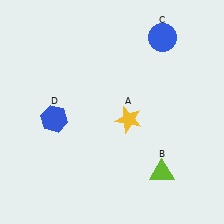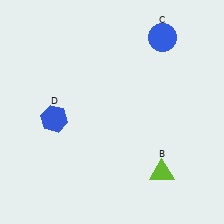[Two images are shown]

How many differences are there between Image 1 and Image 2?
There is 1 difference between the two images.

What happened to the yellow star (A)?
The yellow star (A) was removed in Image 2. It was in the bottom-right area of Image 1.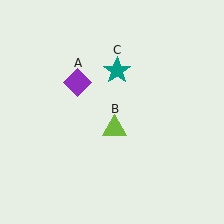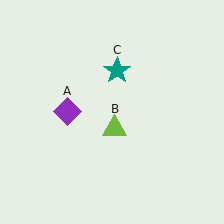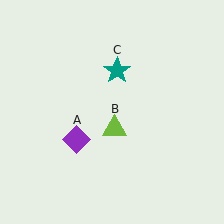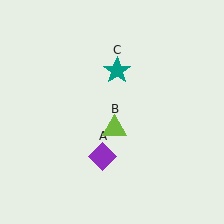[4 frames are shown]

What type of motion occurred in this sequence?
The purple diamond (object A) rotated counterclockwise around the center of the scene.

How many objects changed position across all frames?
1 object changed position: purple diamond (object A).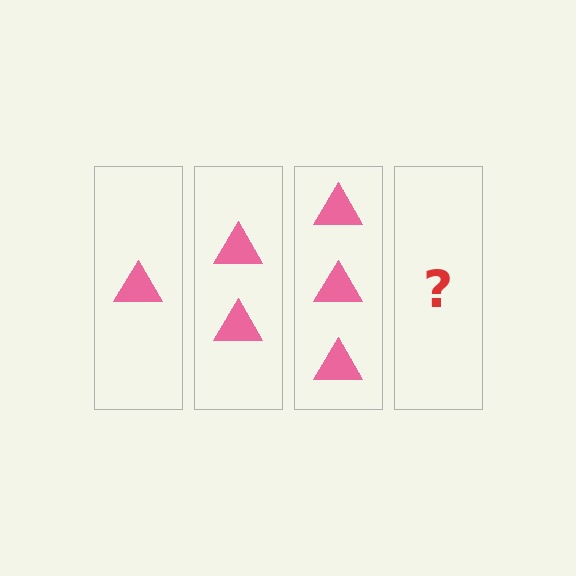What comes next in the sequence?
The next element should be 4 triangles.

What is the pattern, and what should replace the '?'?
The pattern is that each step adds one more triangle. The '?' should be 4 triangles.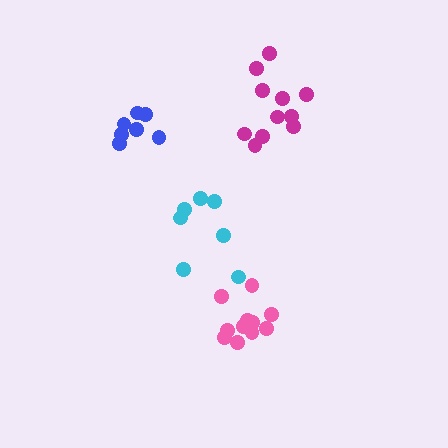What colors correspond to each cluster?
The clusters are colored: cyan, pink, blue, magenta.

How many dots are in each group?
Group 1: 7 dots, Group 2: 11 dots, Group 3: 7 dots, Group 4: 11 dots (36 total).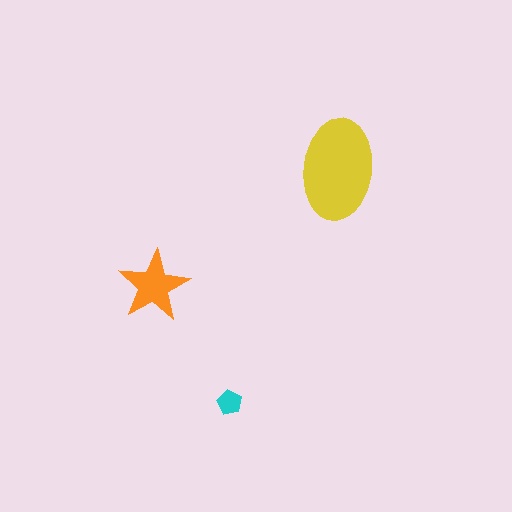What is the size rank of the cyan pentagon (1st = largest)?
3rd.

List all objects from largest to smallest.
The yellow ellipse, the orange star, the cyan pentagon.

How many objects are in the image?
There are 3 objects in the image.